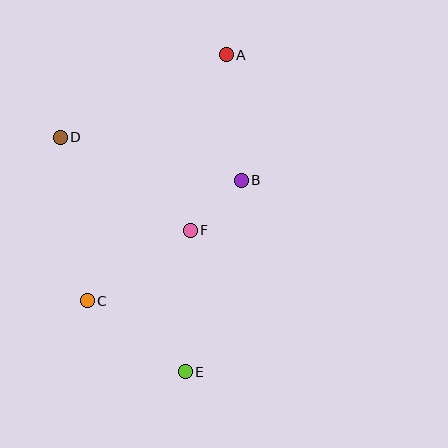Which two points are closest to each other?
Points B and F are closest to each other.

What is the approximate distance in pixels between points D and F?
The distance between D and F is approximately 160 pixels.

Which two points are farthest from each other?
Points A and E are farthest from each other.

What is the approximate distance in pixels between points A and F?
The distance between A and F is approximately 179 pixels.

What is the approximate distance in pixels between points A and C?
The distance between A and C is approximately 283 pixels.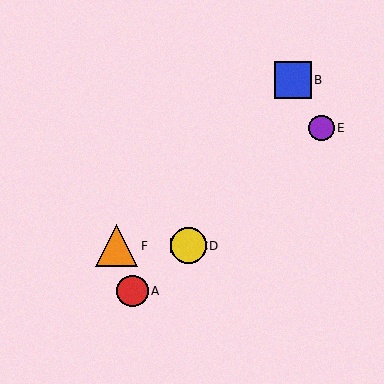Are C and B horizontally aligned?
No, C is at y≈246 and B is at y≈80.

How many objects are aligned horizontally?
3 objects (C, D, F) are aligned horizontally.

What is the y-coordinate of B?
Object B is at y≈80.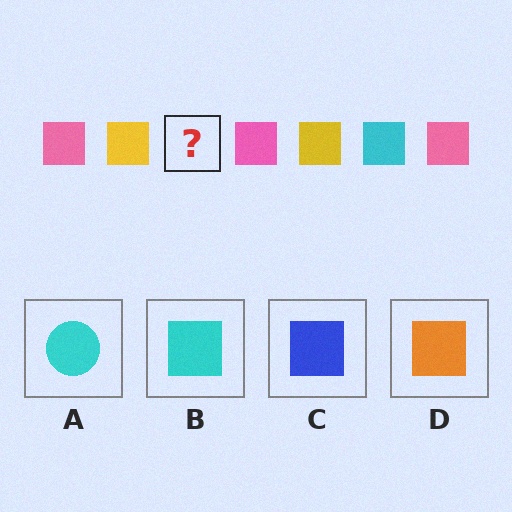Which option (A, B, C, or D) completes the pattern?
B.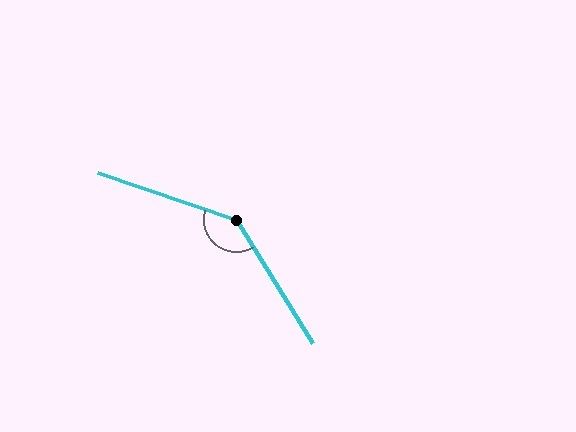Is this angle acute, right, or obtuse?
It is obtuse.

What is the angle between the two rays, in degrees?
Approximately 140 degrees.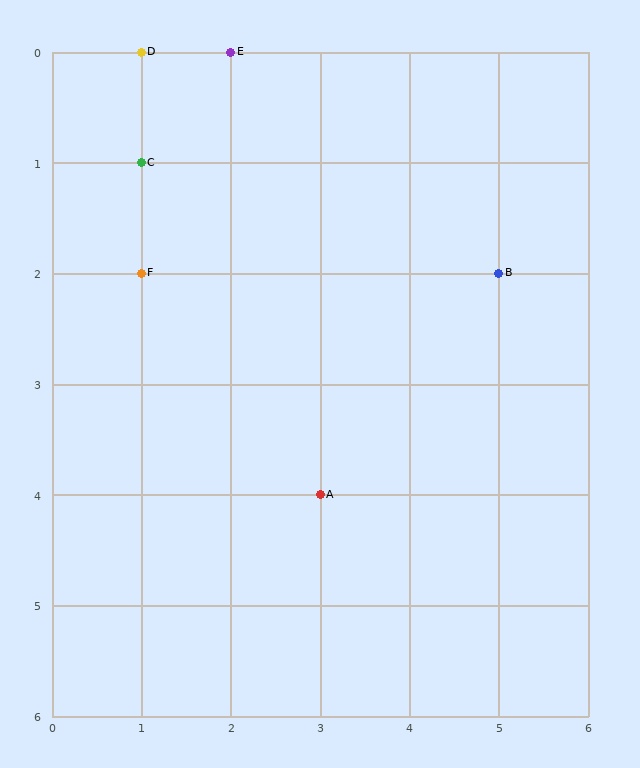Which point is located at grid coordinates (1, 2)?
Point F is at (1, 2).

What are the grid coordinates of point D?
Point D is at grid coordinates (1, 0).